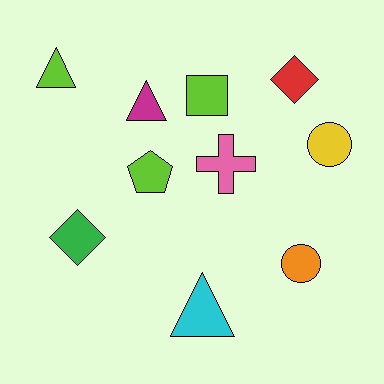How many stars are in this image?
There are no stars.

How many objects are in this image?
There are 10 objects.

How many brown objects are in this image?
There are no brown objects.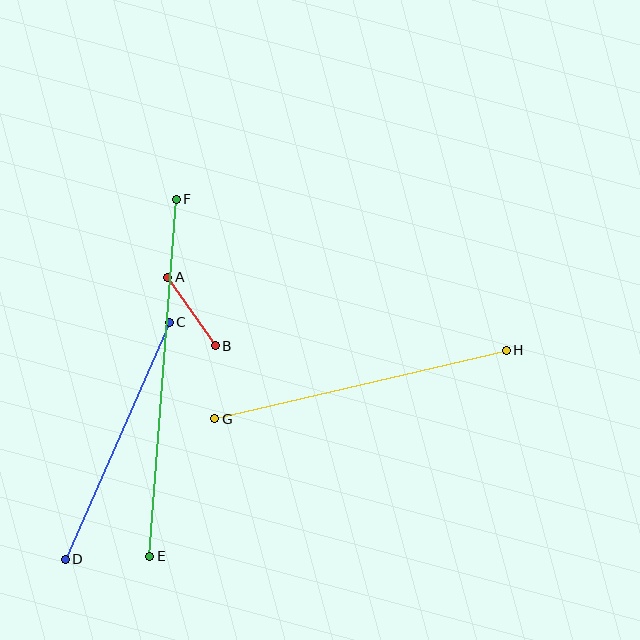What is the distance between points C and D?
The distance is approximately 259 pixels.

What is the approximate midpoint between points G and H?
The midpoint is at approximately (360, 384) pixels.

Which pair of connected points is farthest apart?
Points E and F are farthest apart.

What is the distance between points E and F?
The distance is approximately 358 pixels.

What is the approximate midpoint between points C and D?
The midpoint is at approximately (117, 441) pixels.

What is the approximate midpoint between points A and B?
The midpoint is at approximately (192, 312) pixels.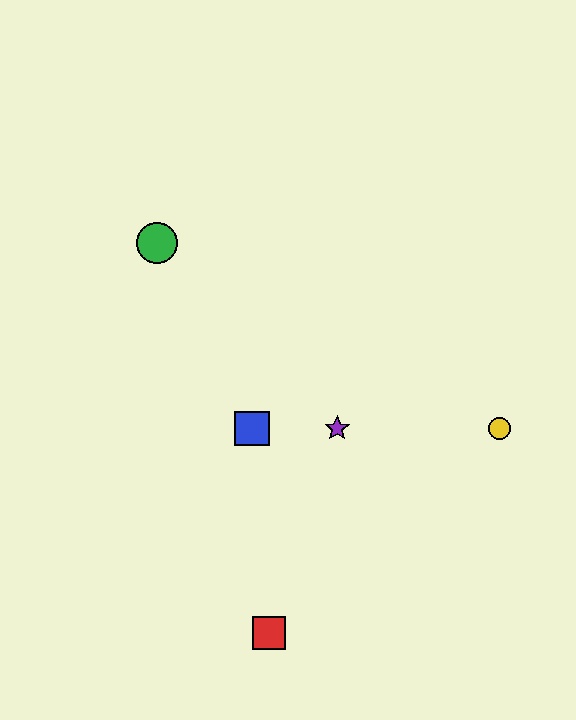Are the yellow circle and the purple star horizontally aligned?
Yes, both are at y≈428.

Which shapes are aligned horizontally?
The blue square, the yellow circle, the purple star are aligned horizontally.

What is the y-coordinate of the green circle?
The green circle is at y≈243.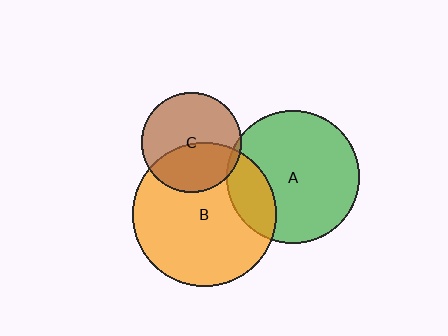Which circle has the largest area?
Circle B (orange).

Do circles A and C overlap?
Yes.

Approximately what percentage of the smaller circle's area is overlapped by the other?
Approximately 5%.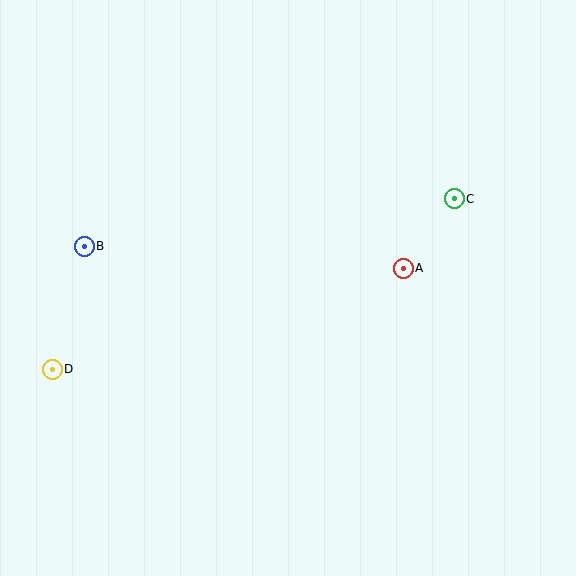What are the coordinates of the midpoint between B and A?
The midpoint between B and A is at (244, 257).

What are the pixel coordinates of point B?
Point B is at (84, 246).